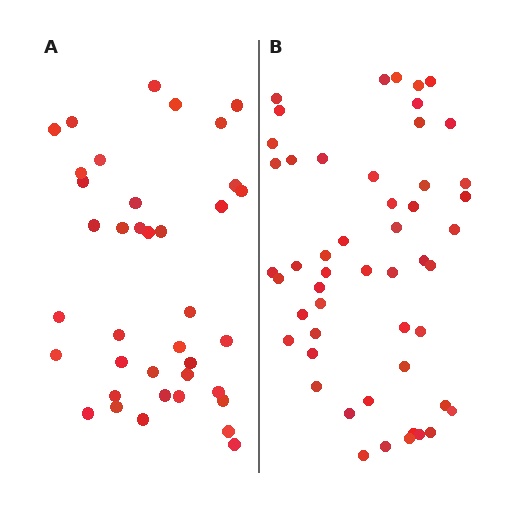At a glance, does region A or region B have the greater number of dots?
Region B (the right region) has more dots.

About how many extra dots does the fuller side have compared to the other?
Region B has approximately 15 more dots than region A.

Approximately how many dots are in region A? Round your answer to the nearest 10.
About 40 dots. (The exact count is 38, which rounds to 40.)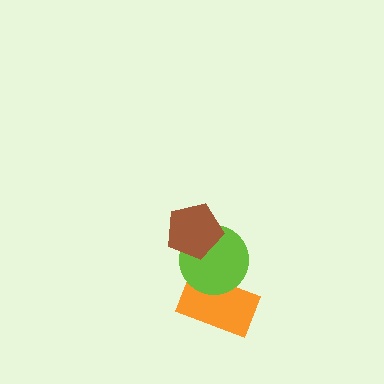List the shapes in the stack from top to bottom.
From top to bottom: the brown pentagon, the lime circle, the orange rectangle.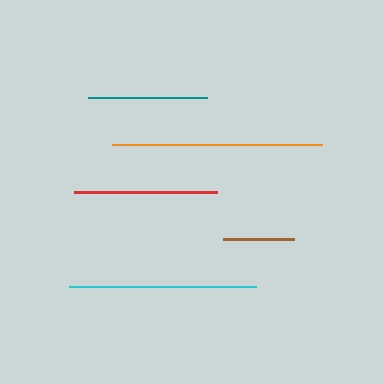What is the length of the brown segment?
The brown segment is approximately 71 pixels long.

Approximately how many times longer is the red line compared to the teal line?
The red line is approximately 1.2 times the length of the teal line.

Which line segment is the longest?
The orange line is the longest at approximately 211 pixels.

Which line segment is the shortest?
The brown line is the shortest at approximately 71 pixels.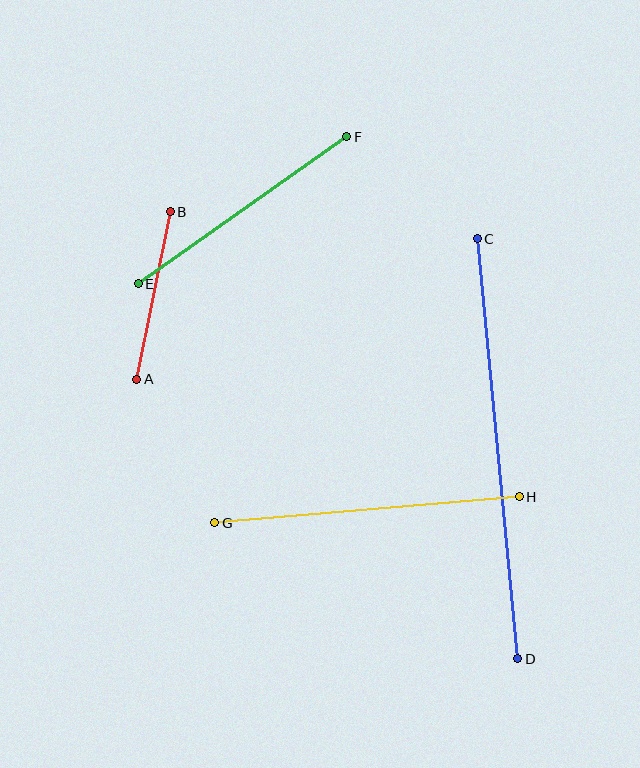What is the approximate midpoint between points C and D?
The midpoint is at approximately (498, 449) pixels.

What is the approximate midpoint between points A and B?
The midpoint is at approximately (153, 296) pixels.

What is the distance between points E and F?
The distance is approximately 255 pixels.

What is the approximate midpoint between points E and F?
The midpoint is at approximately (242, 210) pixels.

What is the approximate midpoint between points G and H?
The midpoint is at approximately (367, 510) pixels.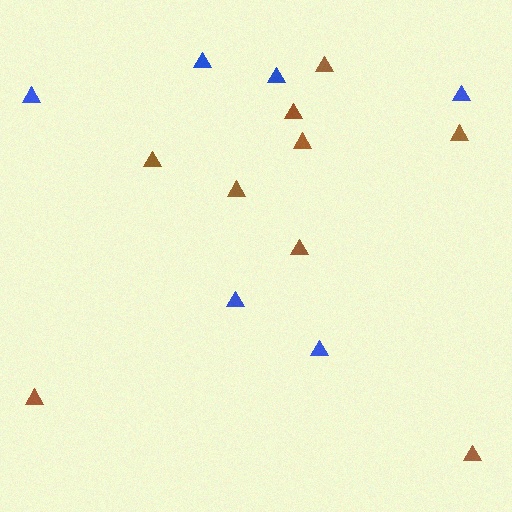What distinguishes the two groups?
There are 2 groups: one group of blue triangles (6) and one group of brown triangles (9).